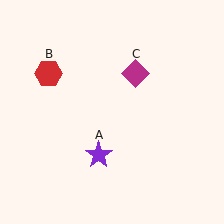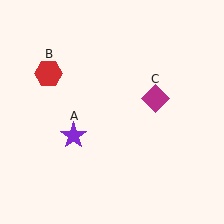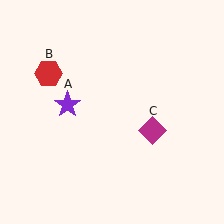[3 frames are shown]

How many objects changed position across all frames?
2 objects changed position: purple star (object A), magenta diamond (object C).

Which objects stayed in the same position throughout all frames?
Red hexagon (object B) remained stationary.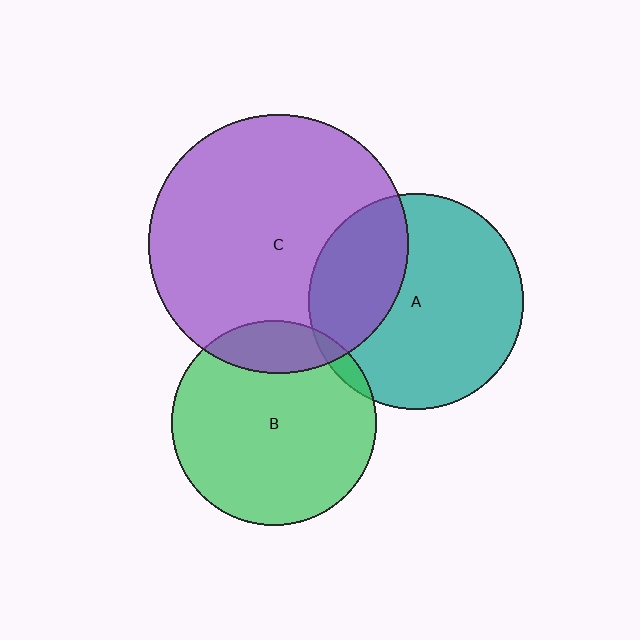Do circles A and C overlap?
Yes.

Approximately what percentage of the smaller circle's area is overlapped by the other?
Approximately 30%.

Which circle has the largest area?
Circle C (purple).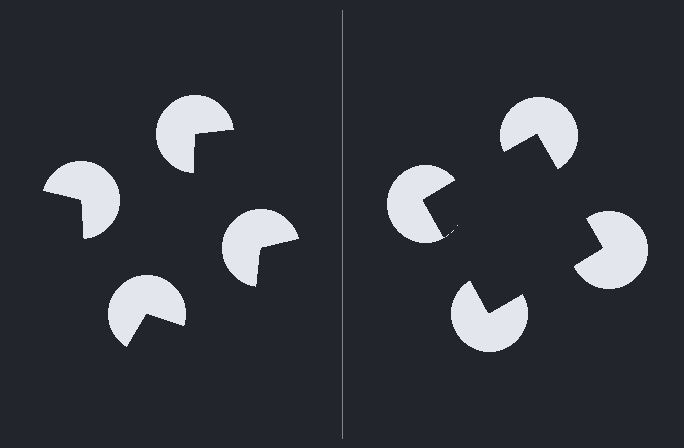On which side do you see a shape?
An illusory square appears on the right side. On the left side the wedge cuts are rotated, so no coherent shape forms.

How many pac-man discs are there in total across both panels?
8 — 4 on each side.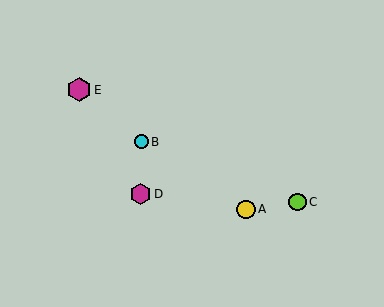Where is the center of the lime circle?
The center of the lime circle is at (297, 202).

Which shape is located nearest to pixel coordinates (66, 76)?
The magenta hexagon (labeled E) at (79, 90) is nearest to that location.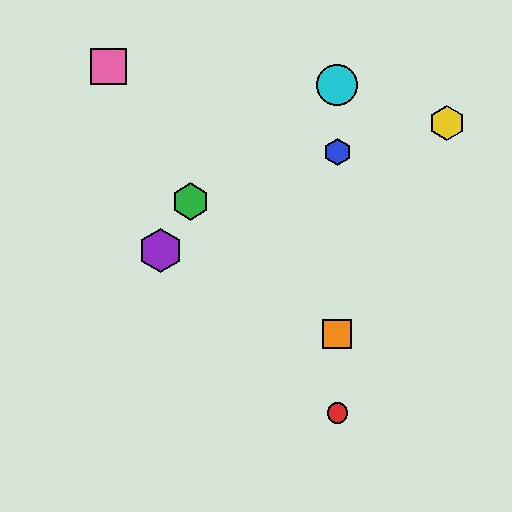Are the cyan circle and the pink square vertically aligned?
No, the cyan circle is at x≈337 and the pink square is at x≈108.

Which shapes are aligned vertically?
The red circle, the blue hexagon, the orange square, the cyan circle are aligned vertically.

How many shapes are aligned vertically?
4 shapes (the red circle, the blue hexagon, the orange square, the cyan circle) are aligned vertically.